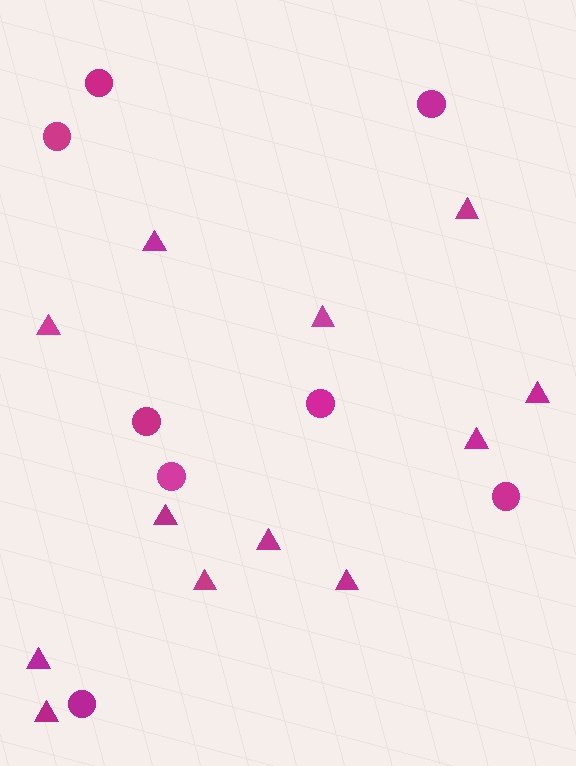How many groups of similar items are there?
There are 2 groups: one group of circles (8) and one group of triangles (12).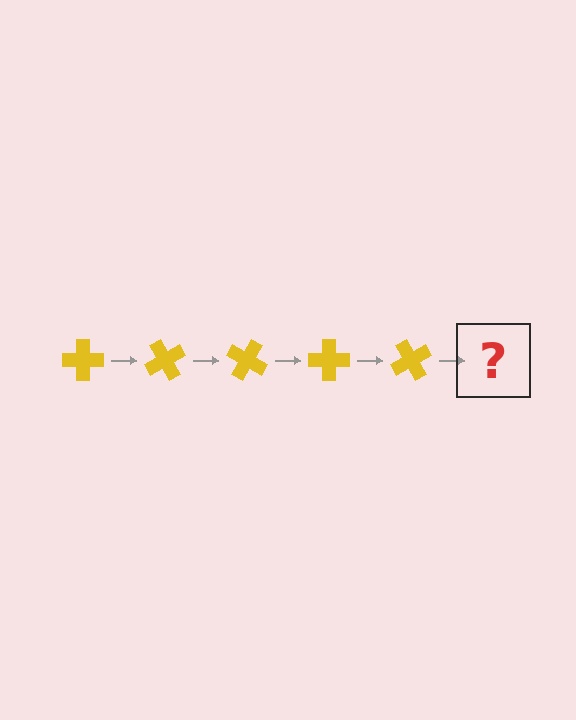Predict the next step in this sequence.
The next step is a yellow cross rotated 300 degrees.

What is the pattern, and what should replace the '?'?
The pattern is that the cross rotates 60 degrees each step. The '?' should be a yellow cross rotated 300 degrees.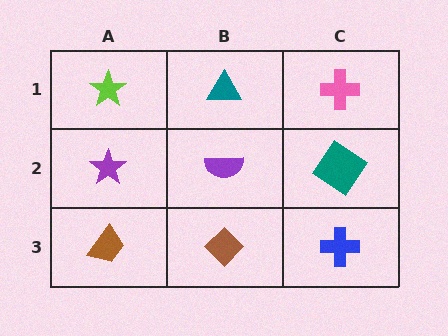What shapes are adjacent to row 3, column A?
A purple star (row 2, column A), a brown diamond (row 3, column B).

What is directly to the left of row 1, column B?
A lime star.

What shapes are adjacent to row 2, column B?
A teal triangle (row 1, column B), a brown diamond (row 3, column B), a purple star (row 2, column A), a teal diamond (row 2, column C).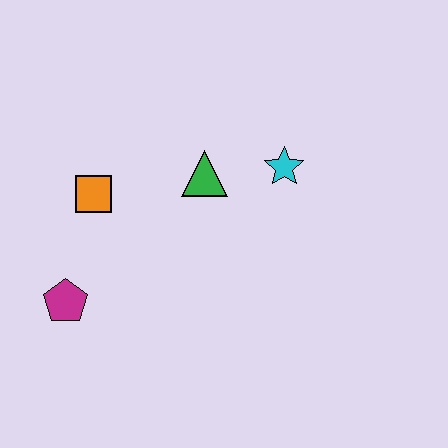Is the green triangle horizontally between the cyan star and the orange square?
Yes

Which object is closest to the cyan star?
The green triangle is closest to the cyan star.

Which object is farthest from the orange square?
The cyan star is farthest from the orange square.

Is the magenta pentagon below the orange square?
Yes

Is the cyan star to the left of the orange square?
No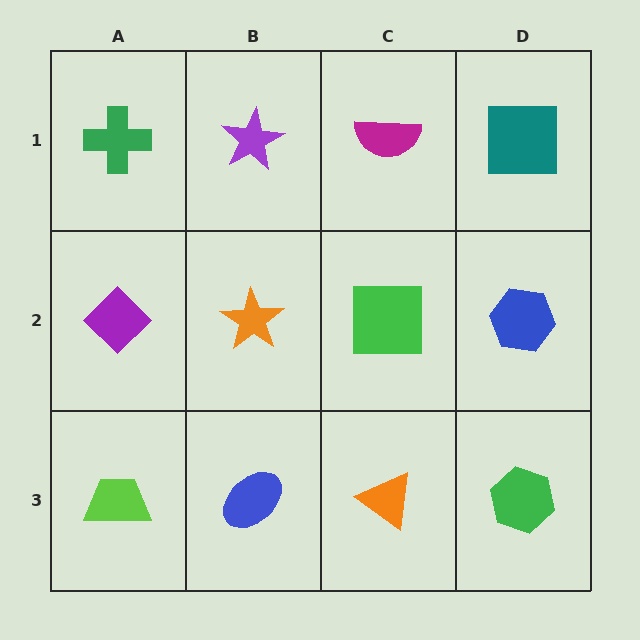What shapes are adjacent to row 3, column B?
An orange star (row 2, column B), a lime trapezoid (row 3, column A), an orange triangle (row 3, column C).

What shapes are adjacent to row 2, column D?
A teal square (row 1, column D), a green hexagon (row 3, column D), a green square (row 2, column C).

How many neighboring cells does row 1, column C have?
3.